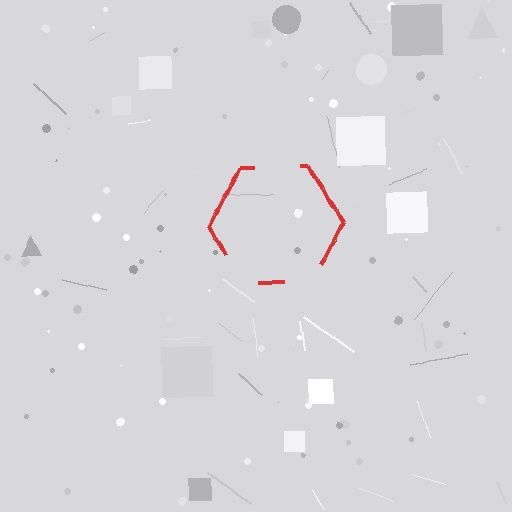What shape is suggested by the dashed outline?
The dashed outline suggests a hexagon.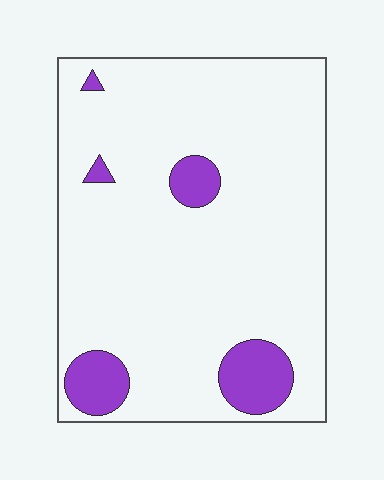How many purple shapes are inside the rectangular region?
5.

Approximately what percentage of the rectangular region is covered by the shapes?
Approximately 10%.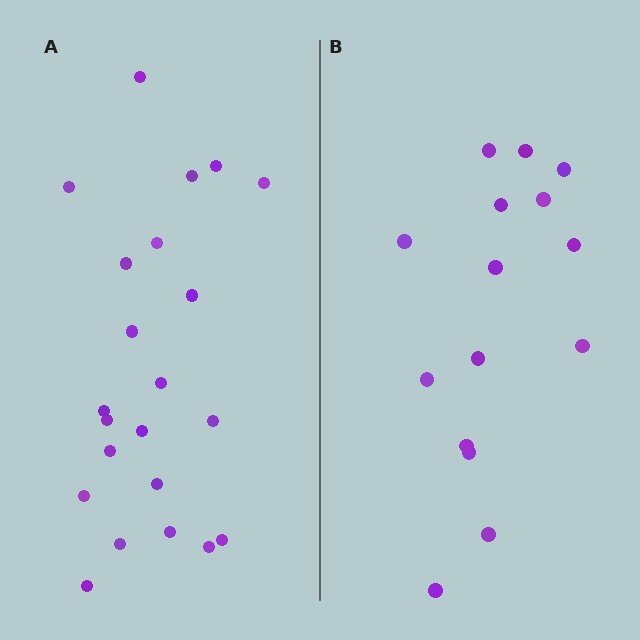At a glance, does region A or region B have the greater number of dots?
Region A (the left region) has more dots.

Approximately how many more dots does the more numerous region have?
Region A has roughly 8 or so more dots than region B.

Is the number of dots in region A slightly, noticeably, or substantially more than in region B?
Region A has substantially more. The ratio is roughly 1.5 to 1.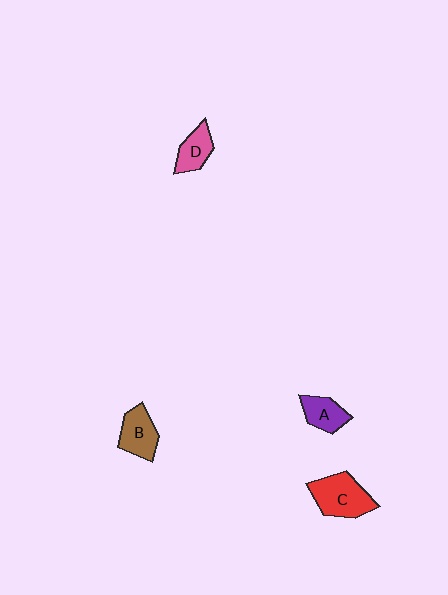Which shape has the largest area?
Shape C (red).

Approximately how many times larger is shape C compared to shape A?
Approximately 1.7 times.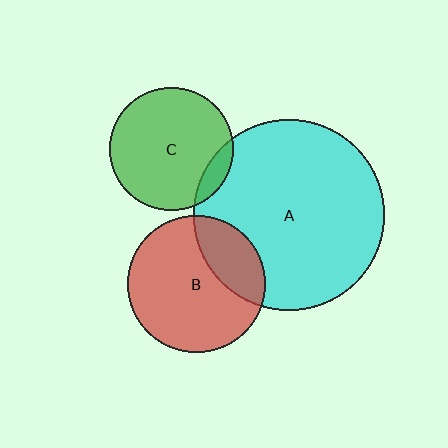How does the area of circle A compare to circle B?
Approximately 1.9 times.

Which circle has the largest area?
Circle A (cyan).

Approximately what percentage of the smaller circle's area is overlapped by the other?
Approximately 25%.